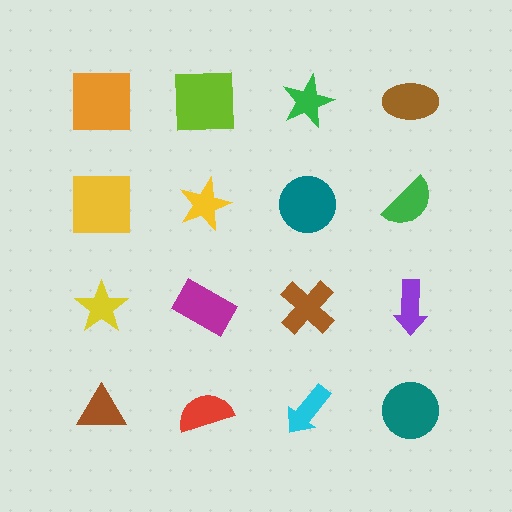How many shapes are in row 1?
4 shapes.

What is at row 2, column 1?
A yellow square.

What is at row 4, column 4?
A teal circle.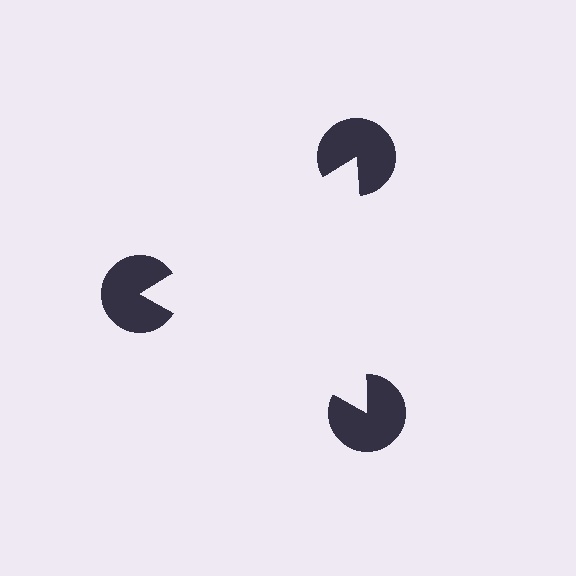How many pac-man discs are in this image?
There are 3 — one at each vertex of the illusory triangle.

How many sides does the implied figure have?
3 sides.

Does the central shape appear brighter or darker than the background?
It typically appears slightly brighter than the background, even though no actual brightness change is drawn.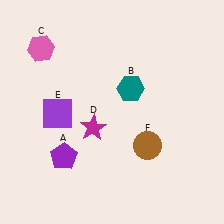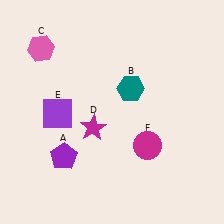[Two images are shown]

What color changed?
The circle (F) changed from brown in Image 1 to magenta in Image 2.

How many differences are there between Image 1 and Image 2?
There is 1 difference between the two images.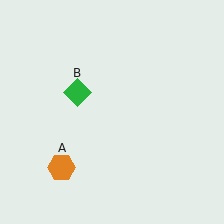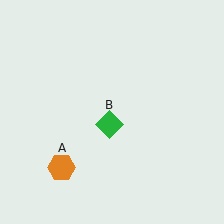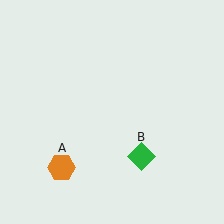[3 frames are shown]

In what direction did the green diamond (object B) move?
The green diamond (object B) moved down and to the right.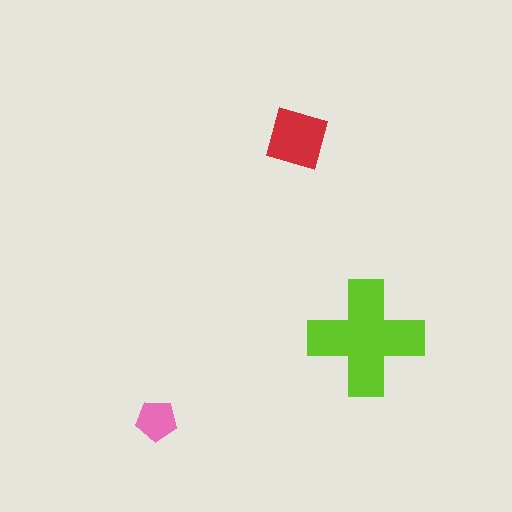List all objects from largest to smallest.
The lime cross, the red diamond, the pink pentagon.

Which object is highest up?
The red diamond is topmost.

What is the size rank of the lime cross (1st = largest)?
1st.